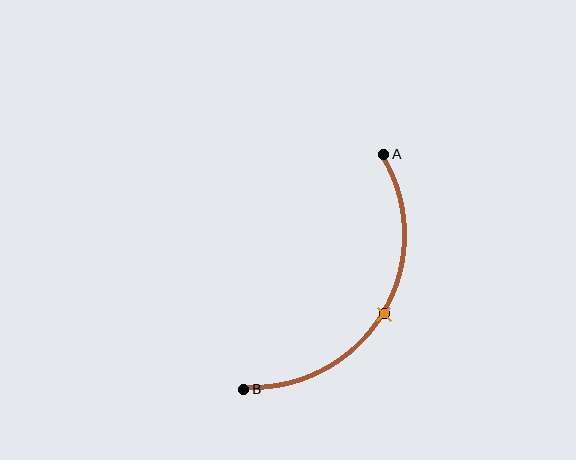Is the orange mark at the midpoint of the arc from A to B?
Yes. The orange mark lies on the arc at equal arc-length from both A and B — it is the arc midpoint.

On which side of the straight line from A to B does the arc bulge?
The arc bulges to the right of the straight line connecting A and B.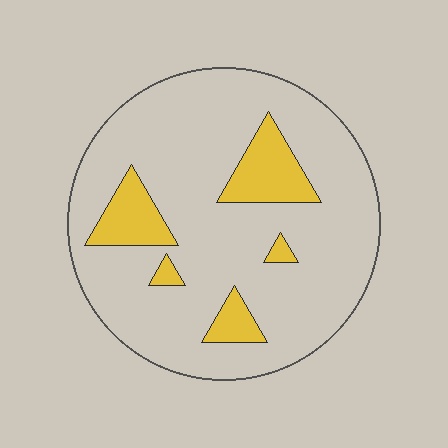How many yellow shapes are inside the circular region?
5.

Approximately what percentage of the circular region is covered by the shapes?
Approximately 15%.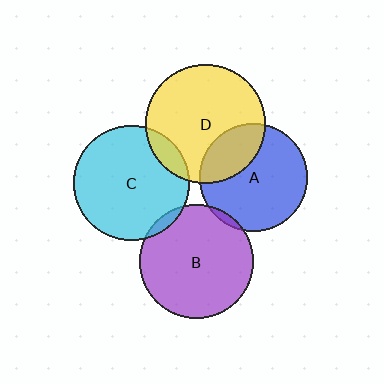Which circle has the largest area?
Circle D (yellow).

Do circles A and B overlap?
Yes.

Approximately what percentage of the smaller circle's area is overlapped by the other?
Approximately 5%.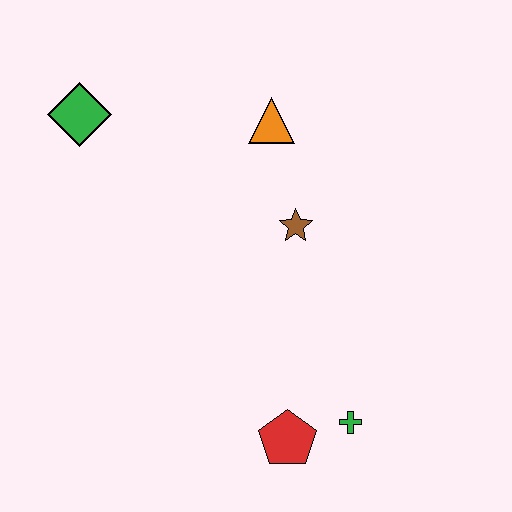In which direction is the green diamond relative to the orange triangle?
The green diamond is to the left of the orange triangle.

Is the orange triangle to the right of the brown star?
No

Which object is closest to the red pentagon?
The green cross is closest to the red pentagon.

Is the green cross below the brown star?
Yes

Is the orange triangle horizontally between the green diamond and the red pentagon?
Yes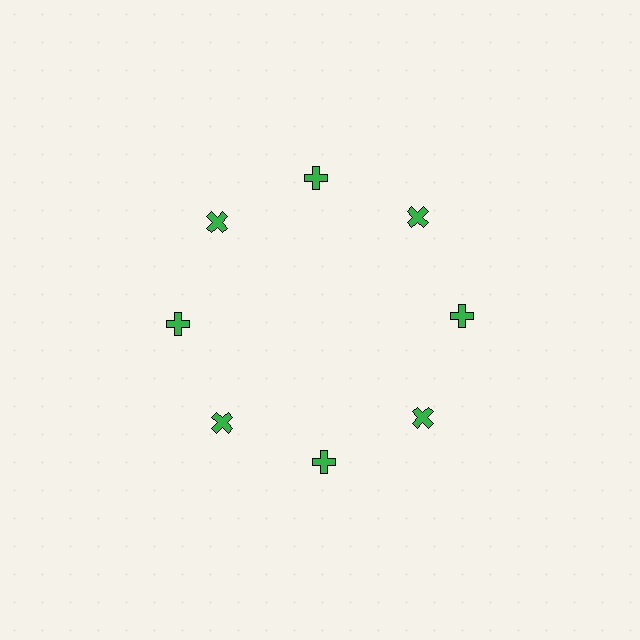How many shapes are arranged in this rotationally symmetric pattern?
There are 8 shapes, arranged in 8 groups of 1.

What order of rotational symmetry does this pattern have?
This pattern has 8-fold rotational symmetry.